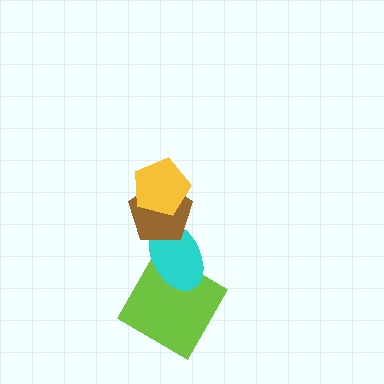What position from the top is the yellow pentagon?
The yellow pentagon is 1st from the top.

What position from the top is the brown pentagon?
The brown pentagon is 2nd from the top.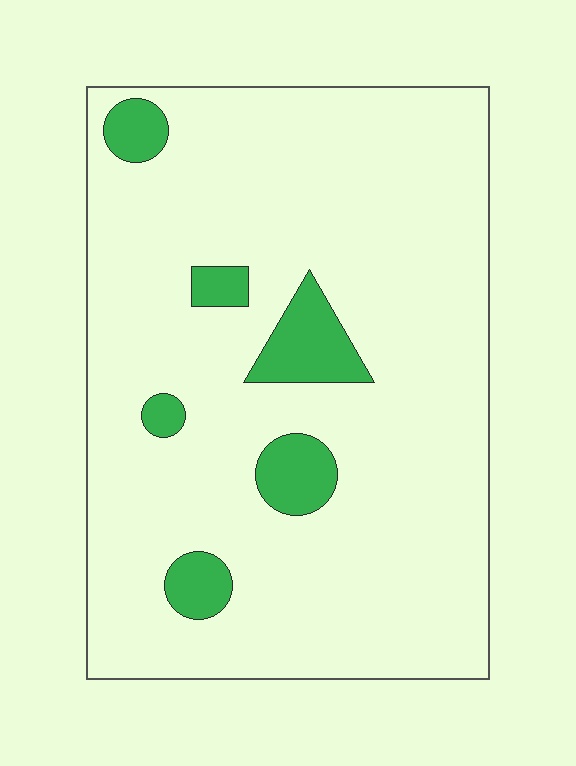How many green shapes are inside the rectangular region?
6.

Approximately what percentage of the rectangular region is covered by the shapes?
Approximately 10%.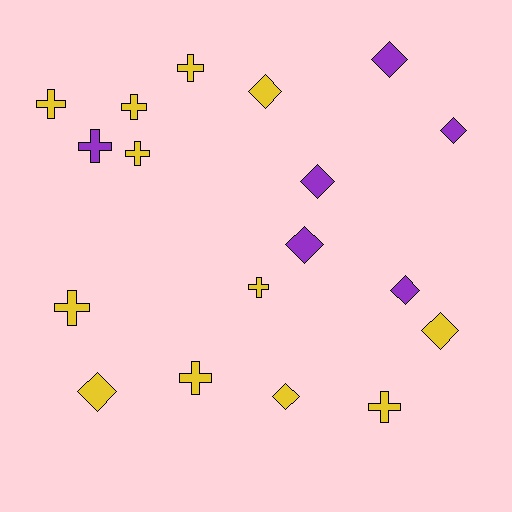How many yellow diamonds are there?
There are 4 yellow diamonds.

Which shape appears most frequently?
Cross, with 9 objects.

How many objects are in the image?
There are 18 objects.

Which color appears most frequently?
Yellow, with 12 objects.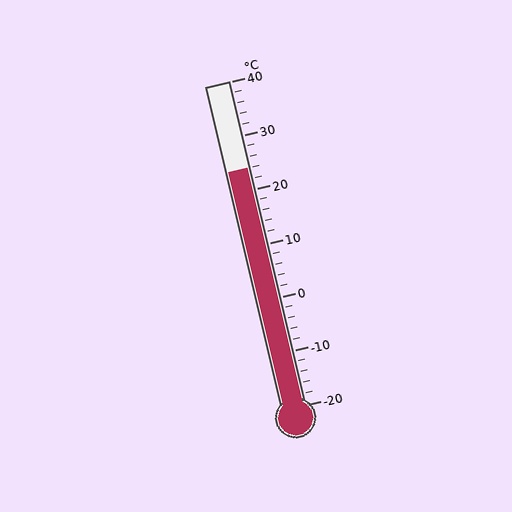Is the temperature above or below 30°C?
The temperature is below 30°C.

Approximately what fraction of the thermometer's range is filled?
The thermometer is filled to approximately 75% of its range.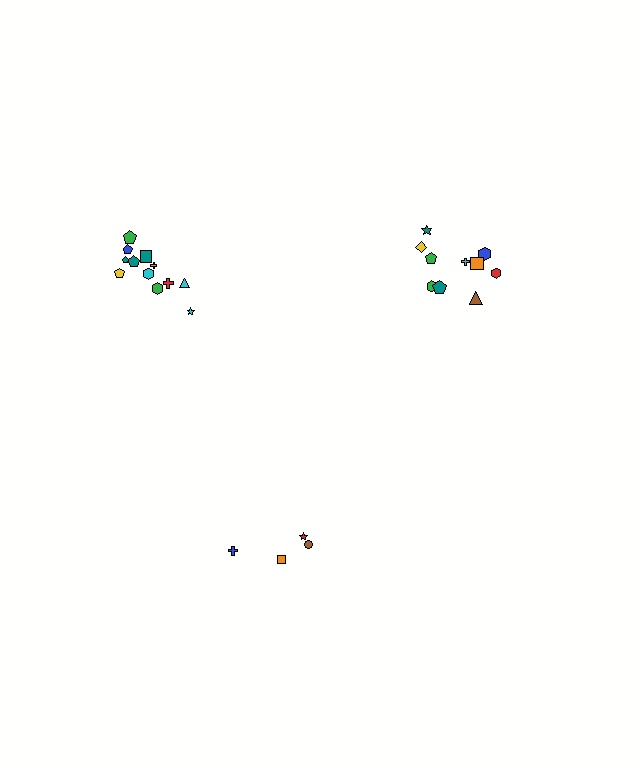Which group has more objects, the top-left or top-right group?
The top-left group.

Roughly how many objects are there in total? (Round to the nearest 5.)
Roughly 25 objects in total.